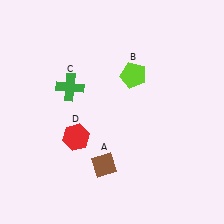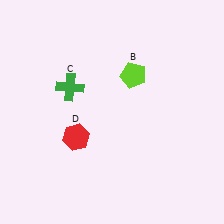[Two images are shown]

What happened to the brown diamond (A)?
The brown diamond (A) was removed in Image 2. It was in the bottom-left area of Image 1.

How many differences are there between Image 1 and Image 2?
There is 1 difference between the two images.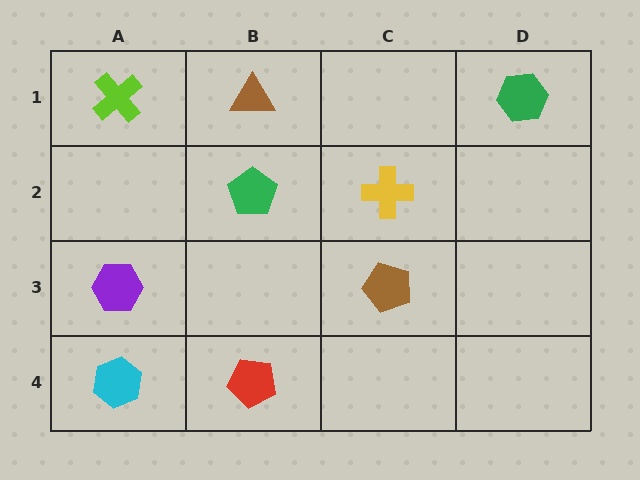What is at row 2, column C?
A yellow cross.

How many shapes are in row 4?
2 shapes.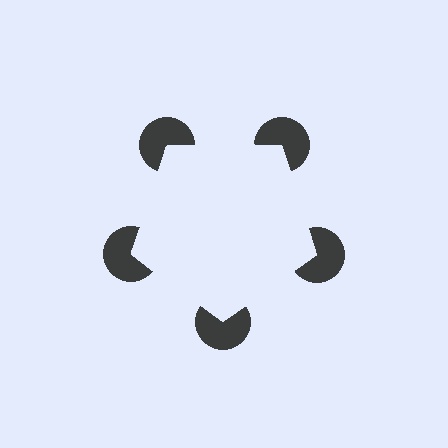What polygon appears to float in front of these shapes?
An illusory pentagon — its edges are inferred from the aligned wedge cuts in the pac-man discs, not physically drawn.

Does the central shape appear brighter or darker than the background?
It typically appears slightly brighter than the background, even though no actual brightness change is drawn.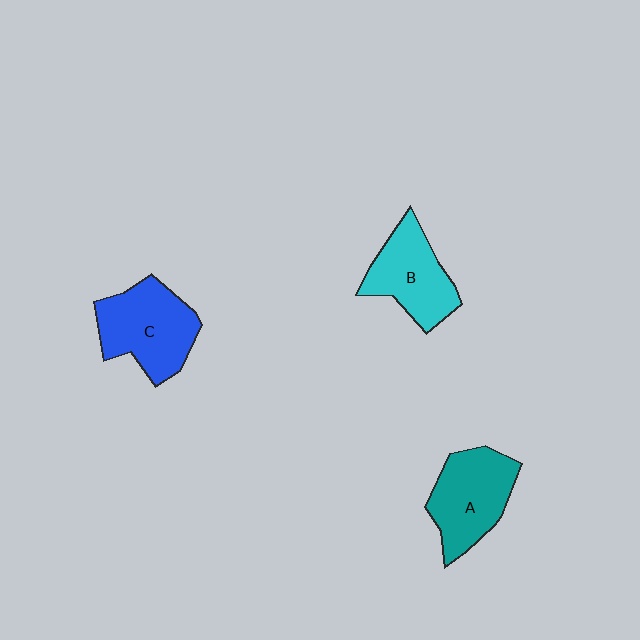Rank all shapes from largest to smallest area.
From largest to smallest: C (blue), A (teal), B (cyan).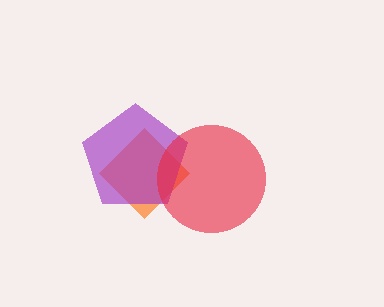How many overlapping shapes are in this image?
There are 3 overlapping shapes in the image.